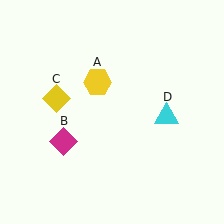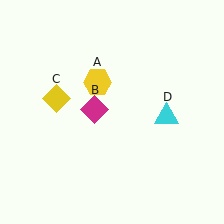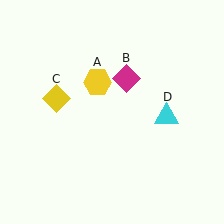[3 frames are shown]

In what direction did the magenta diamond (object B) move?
The magenta diamond (object B) moved up and to the right.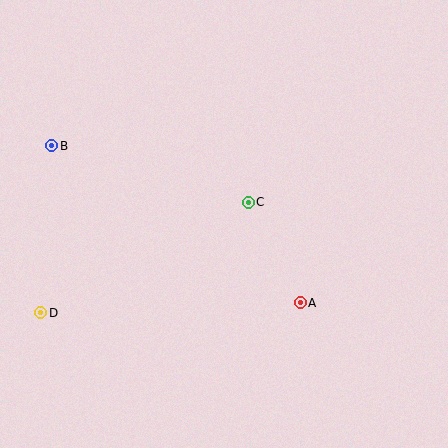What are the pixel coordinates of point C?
Point C is at (248, 202).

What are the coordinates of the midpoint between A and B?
The midpoint between A and B is at (176, 224).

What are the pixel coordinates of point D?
Point D is at (41, 313).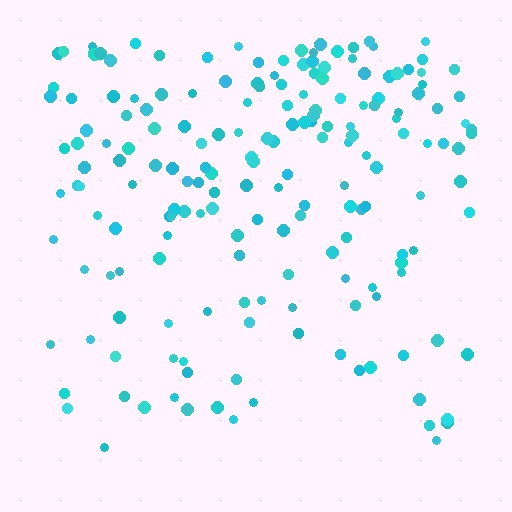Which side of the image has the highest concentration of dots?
The top.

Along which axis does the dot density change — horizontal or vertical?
Vertical.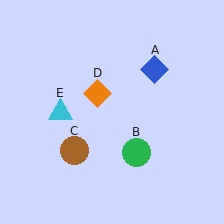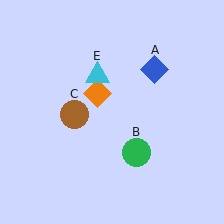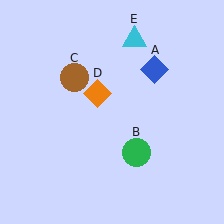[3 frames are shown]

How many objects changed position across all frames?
2 objects changed position: brown circle (object C), cyan triangle (object E).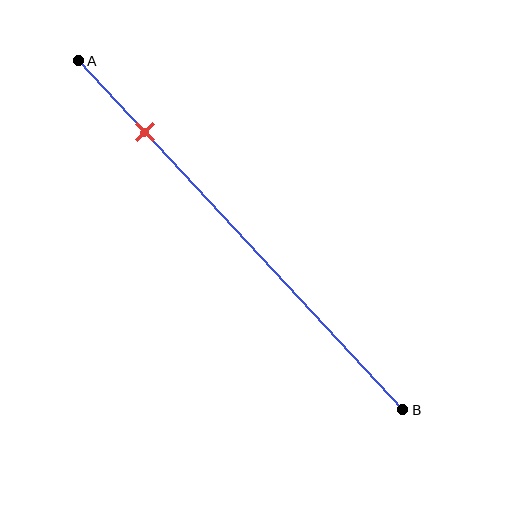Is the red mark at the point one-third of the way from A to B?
No, the mark is at about 20% from A, not at the 33% one-third point.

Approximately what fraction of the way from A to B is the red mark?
The red mark is approximately 20% of the way from A to B.